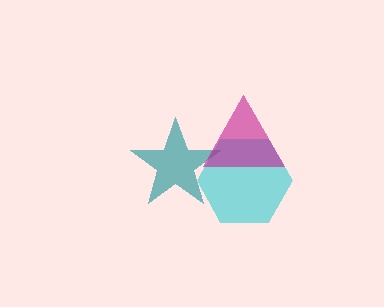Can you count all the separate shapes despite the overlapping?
Yes, there are 3 separate shapes.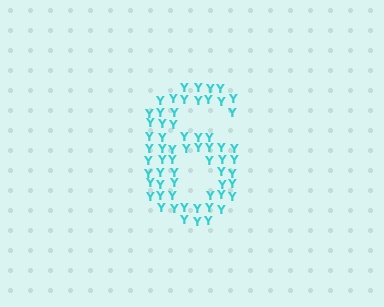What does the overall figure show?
The overall figure shows the digit 6.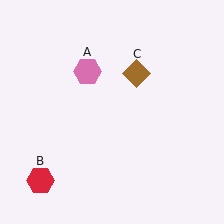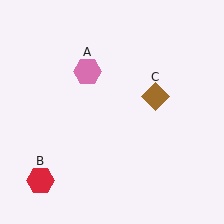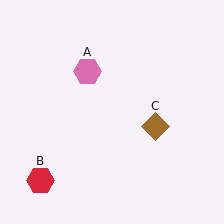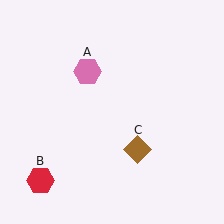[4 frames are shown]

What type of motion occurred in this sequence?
The brown diamond (object C) rotated clockwise around the center of the scene.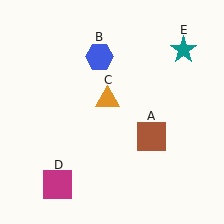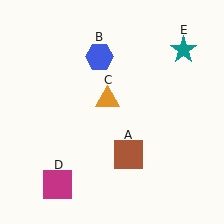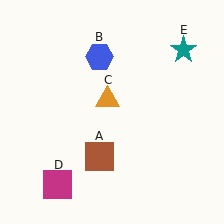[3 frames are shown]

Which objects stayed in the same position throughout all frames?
Blue hexagon (object B) and orange triangle (object C) and magenta square (object D) and teal star (object E) remained stationary.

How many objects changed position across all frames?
1 object changed position: brown square (object A).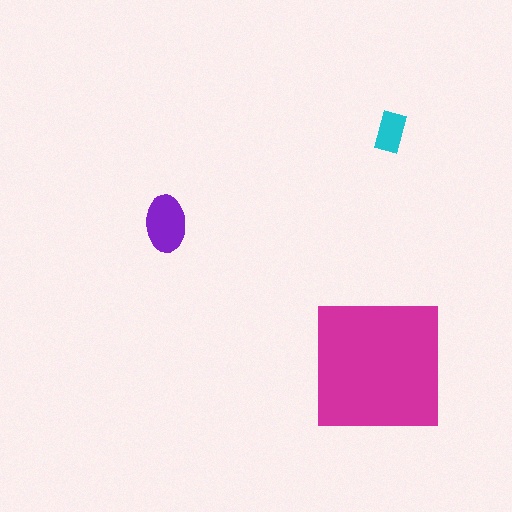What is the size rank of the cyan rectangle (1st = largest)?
3rd.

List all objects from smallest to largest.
The cyan rectangle, the purple ellipse, the magenta square.